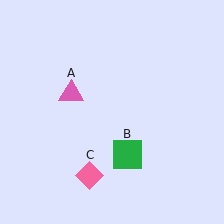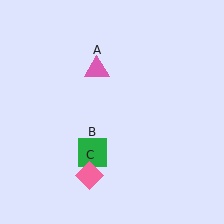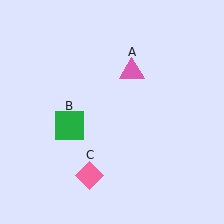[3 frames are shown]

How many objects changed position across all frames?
2 objects changed position: pink triangle (object A), green square (object B).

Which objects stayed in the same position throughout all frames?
Pink diamond (object C) remained stationary.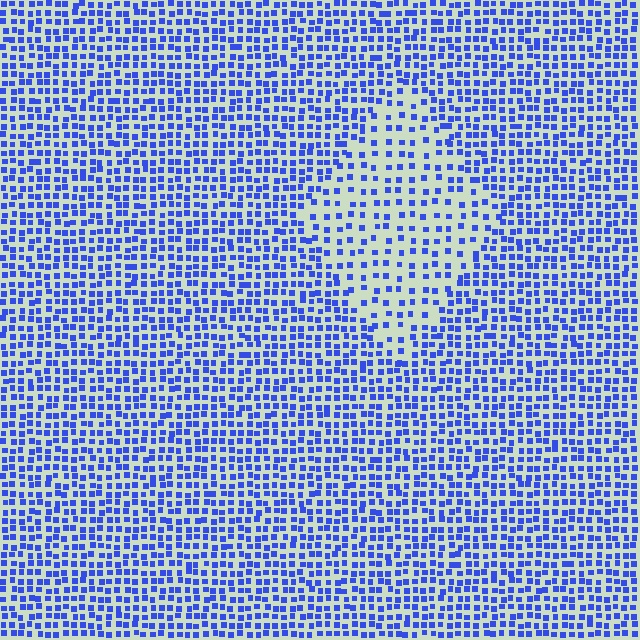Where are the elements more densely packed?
The elements are more densely packed outside the diamond boundary.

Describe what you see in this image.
The image contains small blue elements arranged at two different densities. A diamond-shaped region is visible where the elements are less densely packed than the surrounding area.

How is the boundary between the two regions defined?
The boundary is defined by a change in element density (approximately 2.0x ratio). All elements are the same color, size, and shape.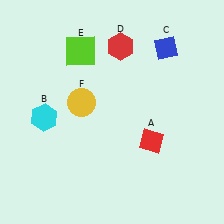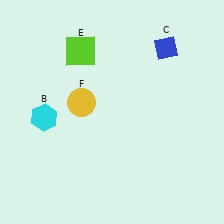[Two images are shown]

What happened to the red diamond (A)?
The red diamond (A) was removed in Image 2. It was in the bottom-right area of Image 1.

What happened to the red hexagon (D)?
The red hexagon (D) was removed in Image 2. It was in the top-right area of Image 1.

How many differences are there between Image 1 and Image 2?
There are 2 differences between the two images.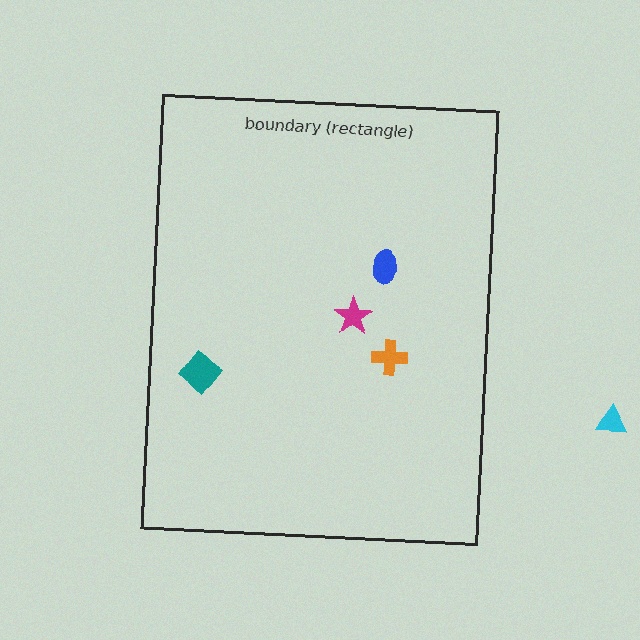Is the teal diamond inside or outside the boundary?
Inside.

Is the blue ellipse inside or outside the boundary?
Inside.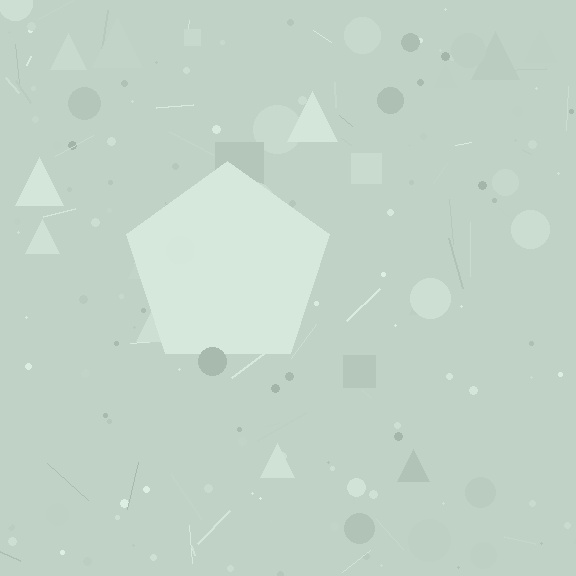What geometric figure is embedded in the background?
A pentagon is embedded in the background.